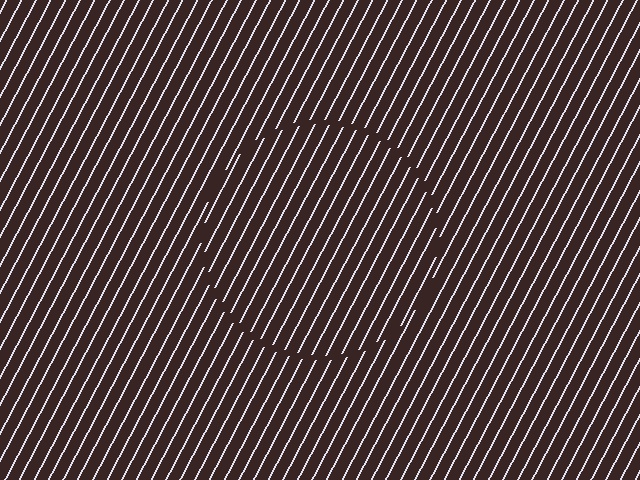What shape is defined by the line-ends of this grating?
An illusory circle. The interior of the shape contains the same grating, shifted by half a period — the contour is defined by the phase discontinuity where line-ends from the inner and outer gratings abut.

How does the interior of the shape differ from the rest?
The interior of the shape contains the same grating, shifted by half a period — the contour is defined by the phase discontinuity where line-ends from the inner and outer gratings abut.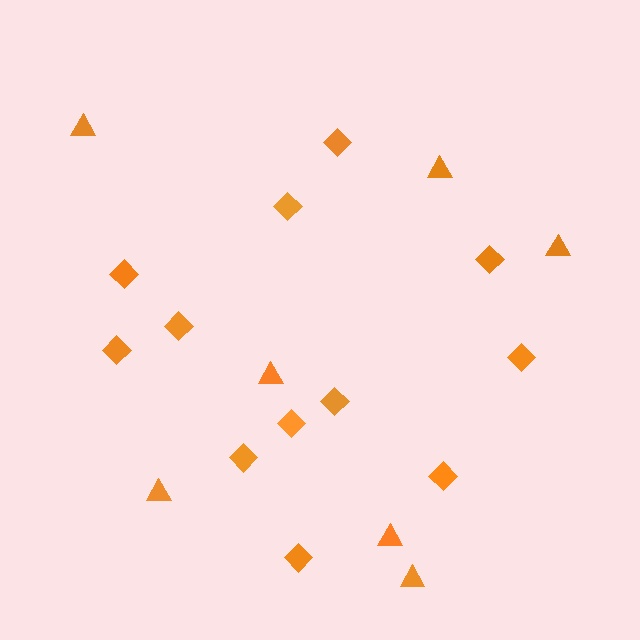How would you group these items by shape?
There are 2 groups: one group of triangles (7) and one group of diamonds (12).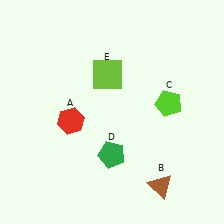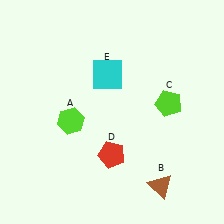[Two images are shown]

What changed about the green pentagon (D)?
In Image 1, D is green. In Image 2, it changed to red.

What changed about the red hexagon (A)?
In Image 1, A is red. In Image 2, it changed to lime.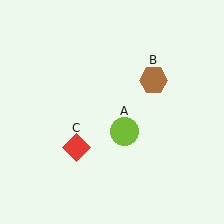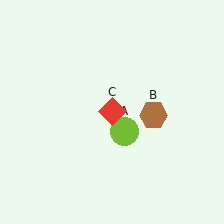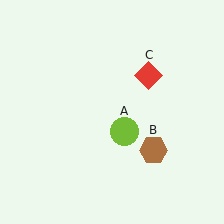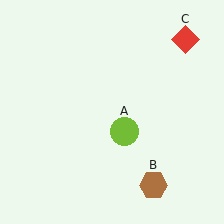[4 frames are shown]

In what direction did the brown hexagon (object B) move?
The brown hexagon (object B) moved down.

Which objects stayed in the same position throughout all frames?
Lime circle (object A) remained stationary.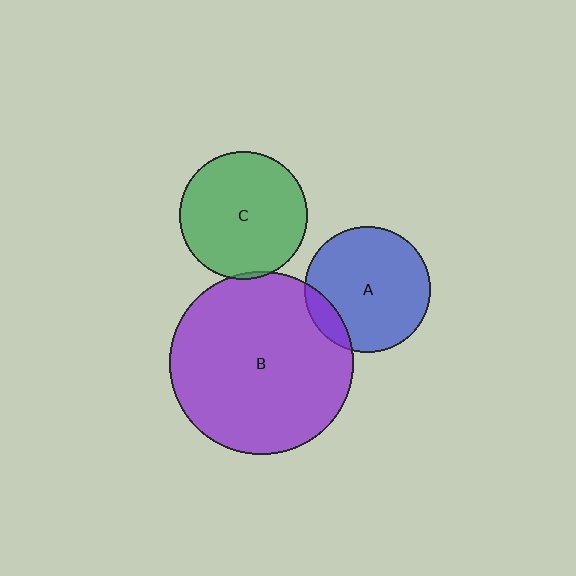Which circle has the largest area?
Circle B (purple).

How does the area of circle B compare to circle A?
Approximately 2.1 times.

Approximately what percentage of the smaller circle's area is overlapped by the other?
Approximately 10%.